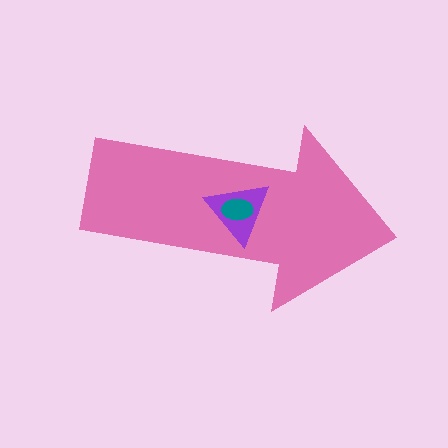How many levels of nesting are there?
3.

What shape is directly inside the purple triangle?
The teal ellipse.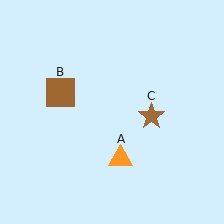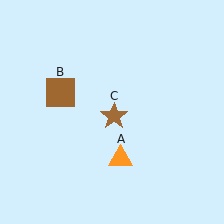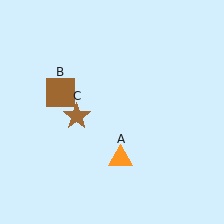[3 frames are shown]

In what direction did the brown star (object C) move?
The brown star (object C) moved left.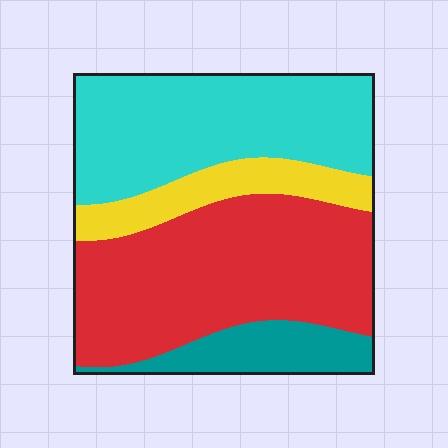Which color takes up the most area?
Red, at roughly 40%.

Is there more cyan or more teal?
Cyan.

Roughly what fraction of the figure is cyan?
Cyan takes up between a third and a half of the figure.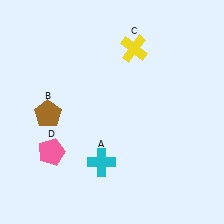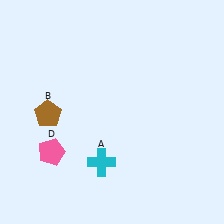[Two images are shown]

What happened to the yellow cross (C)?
The yellow cross (C) was removed in Image 2. It was in the top-right area of Image 1.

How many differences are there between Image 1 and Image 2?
There is 1 difference between the two images.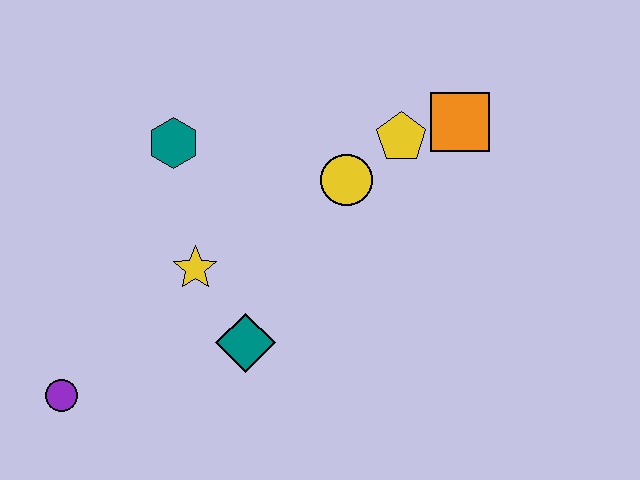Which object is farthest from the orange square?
The purple circle is farthest from the orange square.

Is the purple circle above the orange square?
No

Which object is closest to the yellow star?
The teal diamond is closest to the yellow star.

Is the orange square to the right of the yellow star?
Yes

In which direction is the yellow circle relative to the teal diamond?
The yellow circle is above the teal diamond.